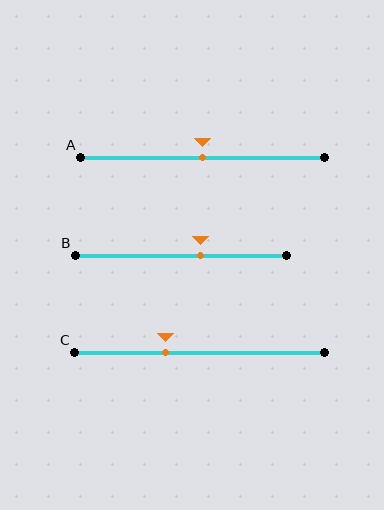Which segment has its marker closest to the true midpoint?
Segment A has its marker closest to the true midpoint.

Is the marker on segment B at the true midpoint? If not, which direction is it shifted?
No, the marker on segment B is shifted to the right by about 9% of the segment length.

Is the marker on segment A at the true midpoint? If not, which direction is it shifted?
Yes, the marker on segment A is at the true midpoint.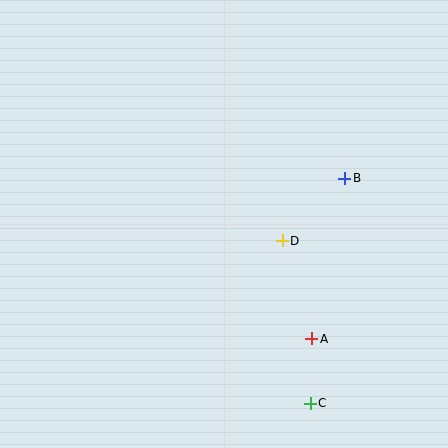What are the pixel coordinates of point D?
Point D is at (282, 241).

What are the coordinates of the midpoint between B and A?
The midpoint between B and A is at (328, 259).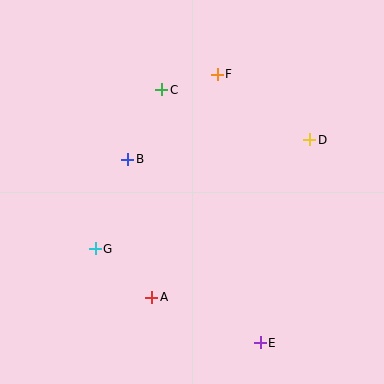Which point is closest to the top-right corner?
Point D is closest to the top-right corner.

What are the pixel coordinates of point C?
Point C is at (162, 90).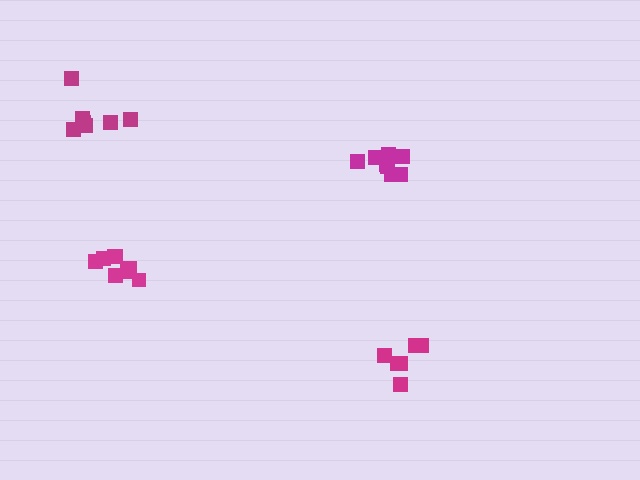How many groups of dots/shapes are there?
There are 4 groups.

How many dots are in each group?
Group 1: 7 dots, Group 2: 8 dots, Group 3: 6 dots, Group 4: 9 dots (30 total).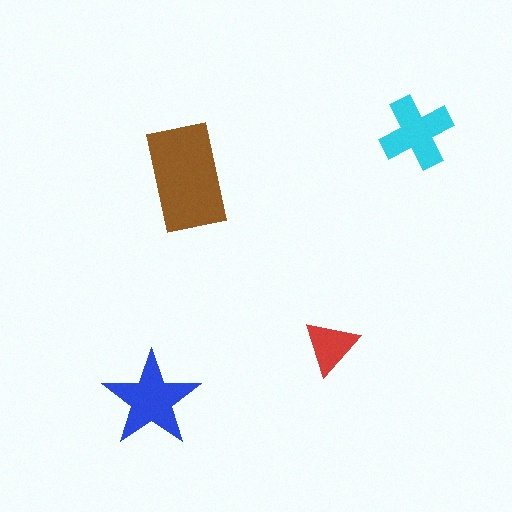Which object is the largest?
The brown rectangle.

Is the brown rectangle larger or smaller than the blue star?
Larger.